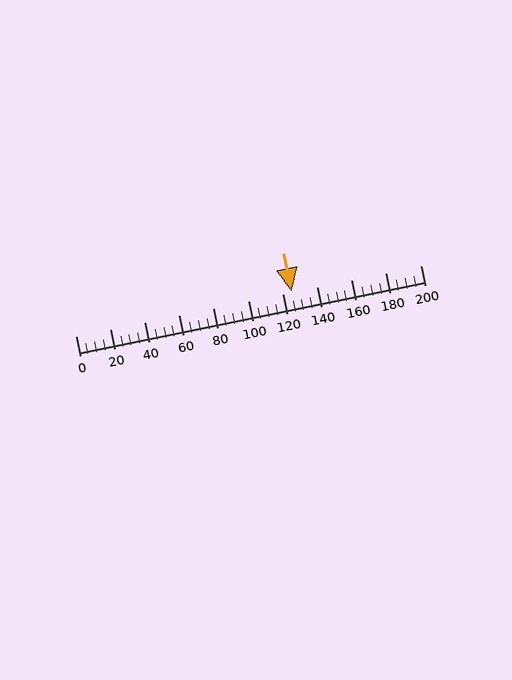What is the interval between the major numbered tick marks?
The major tick marks are spaced 20 units apart.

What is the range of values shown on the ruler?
The ruler shows values from 0 to 200.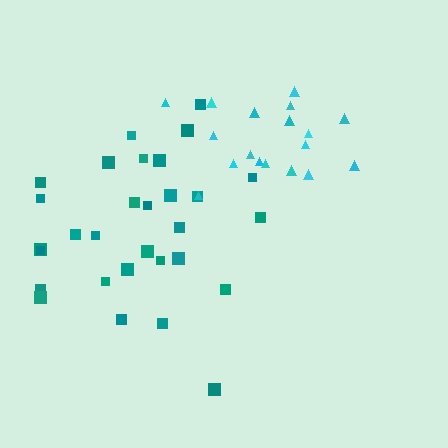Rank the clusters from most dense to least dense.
cyan, teal.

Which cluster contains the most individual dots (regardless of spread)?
Teal (30).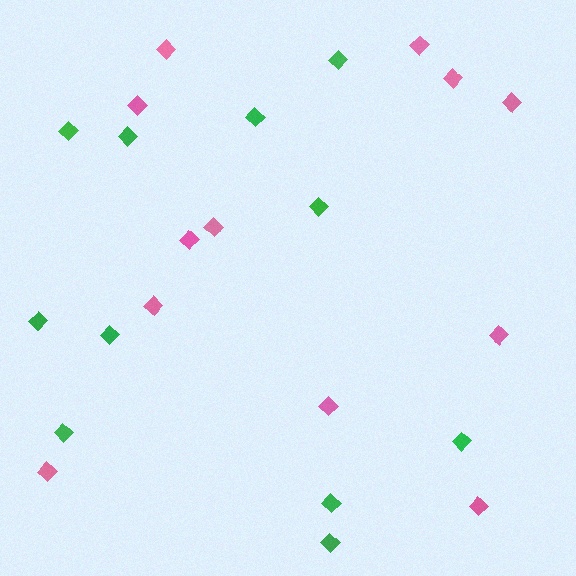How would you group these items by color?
There are 2 groups: one group of pink diamonds (12) and one group of green diamonds (11).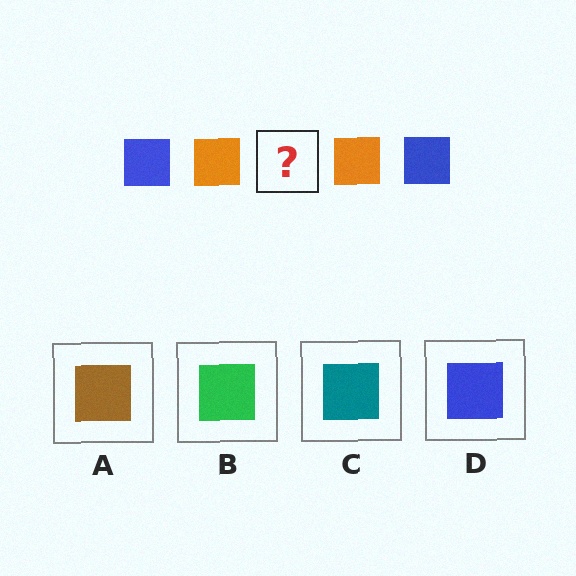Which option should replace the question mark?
Option D.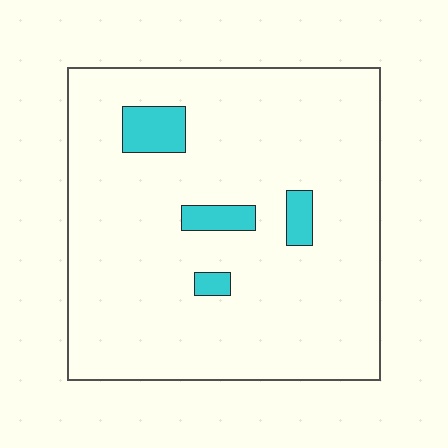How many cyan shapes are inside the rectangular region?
4.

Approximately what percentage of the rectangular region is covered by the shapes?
Approximately 5%.